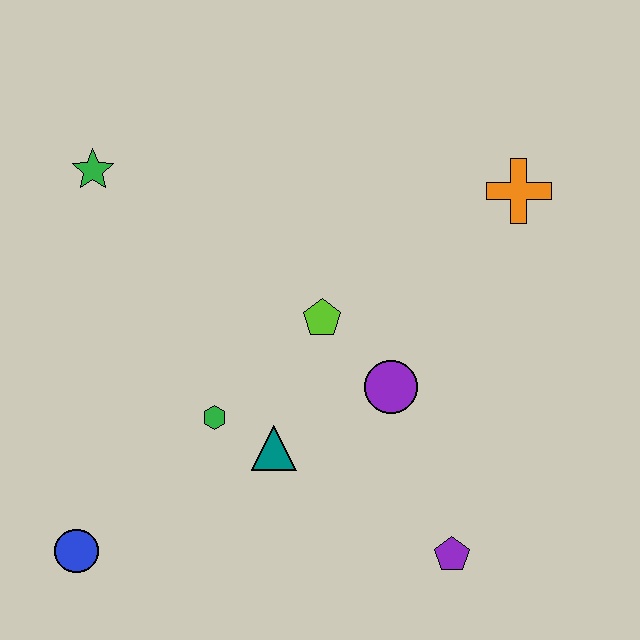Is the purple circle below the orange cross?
Yes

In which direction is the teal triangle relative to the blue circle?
The teal triangle is to the right of the blue circle.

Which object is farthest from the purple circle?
The green star is farthest from the purple circle.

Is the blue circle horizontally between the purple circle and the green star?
No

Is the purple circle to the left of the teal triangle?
No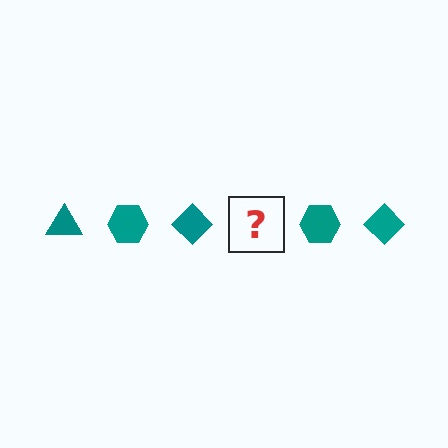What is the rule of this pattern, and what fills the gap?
The rule is that the pattern cycles through triangle, hexagon, diamond shapes in teal. The gap should be filled with a teal triangle.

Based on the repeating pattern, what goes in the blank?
The blank should be a teal triangle.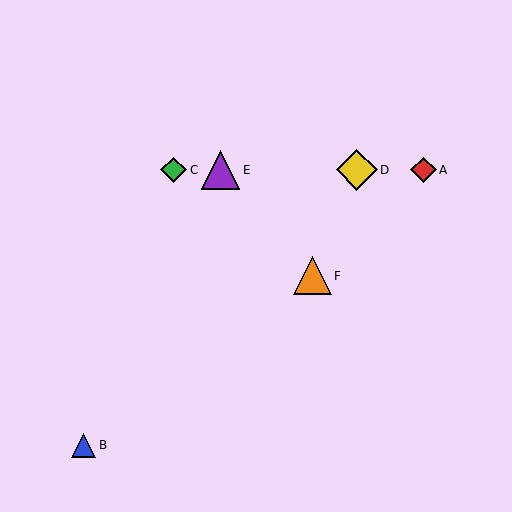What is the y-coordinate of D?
Object D is at y≈170.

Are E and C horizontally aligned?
Yes, both are at y≈170.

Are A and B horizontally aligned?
No, A is at y≈170 and B is at y≈445.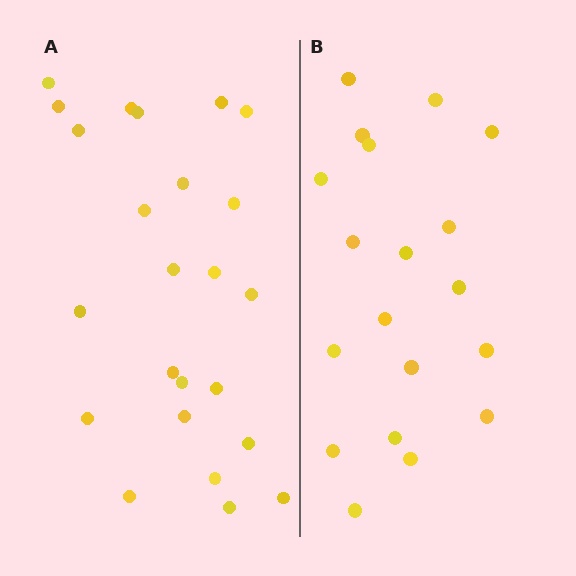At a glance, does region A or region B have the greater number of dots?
Region A (the left region) has more dots.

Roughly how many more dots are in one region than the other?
Region A has about 5 more dots than region B.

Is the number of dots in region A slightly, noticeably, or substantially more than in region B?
Region A has noticeably more, but not dramatically so. The ratio is roughly 1.3 to 1.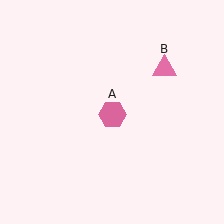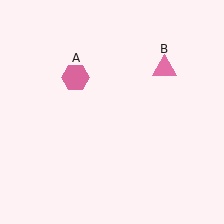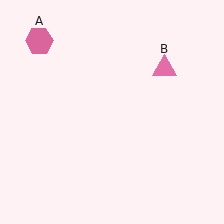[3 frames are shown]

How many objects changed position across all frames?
1 object changed position: pink hexagon (object A).